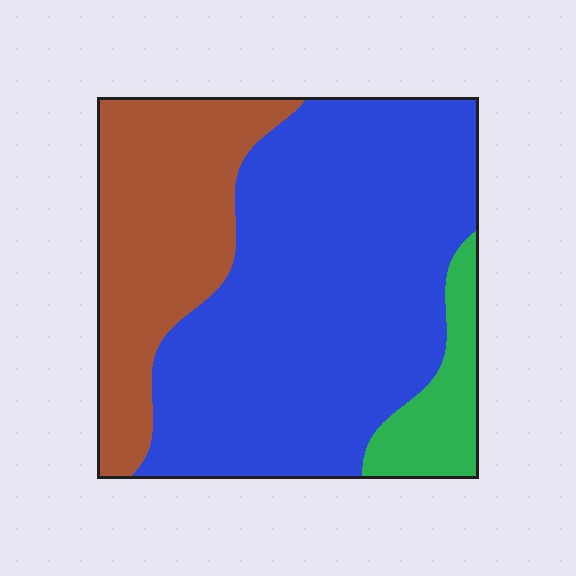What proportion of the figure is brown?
Brown takes up about one quarter (1/4) of the figure.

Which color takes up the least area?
Green, at roughly 10%.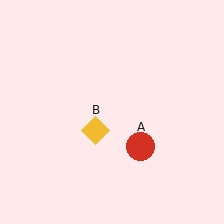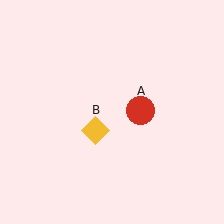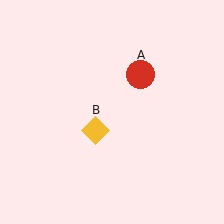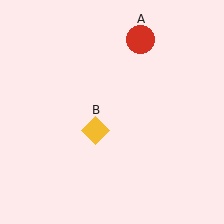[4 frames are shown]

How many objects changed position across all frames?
1 object changed position: red circle (object A).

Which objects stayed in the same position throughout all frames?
Yellow diamond (object B) remained stationary.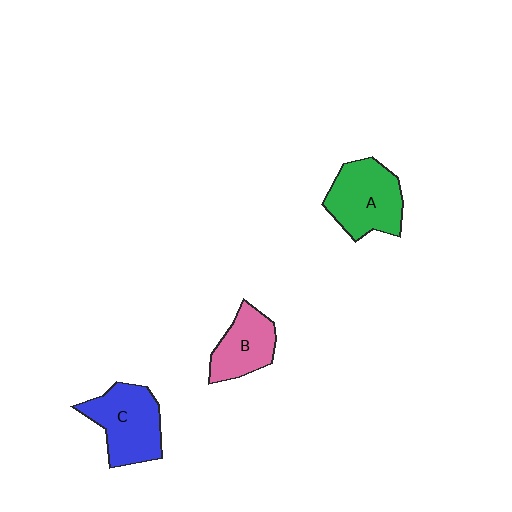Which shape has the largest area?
Shape A (green).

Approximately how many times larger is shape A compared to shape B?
Approximately 1.4 times.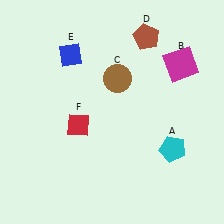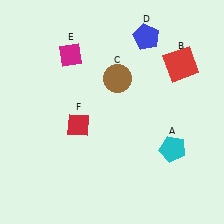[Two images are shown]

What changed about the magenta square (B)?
In Image 1, B is magenta. In Image 2, it changed to red.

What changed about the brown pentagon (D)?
In Image 1, D is brown. In Image 2, it changed to blue.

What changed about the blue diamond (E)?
In Image 1, E is blue. In Image 2, it changed to magenta.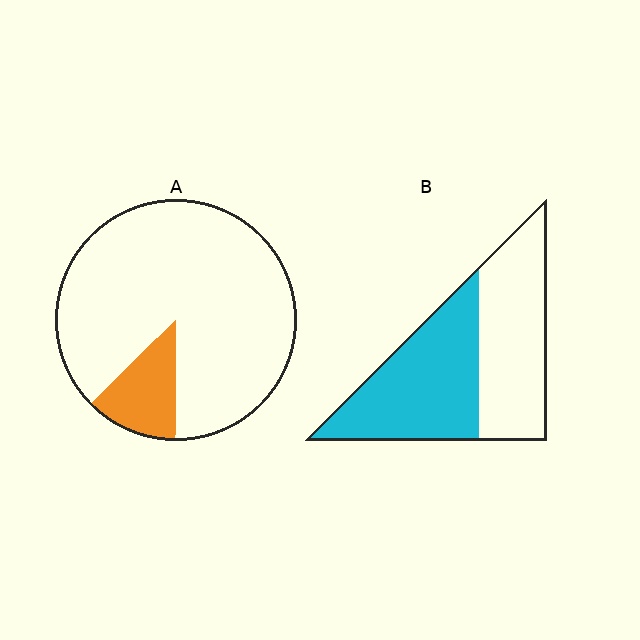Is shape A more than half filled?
No.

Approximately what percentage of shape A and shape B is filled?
A is approximately 15% and B is approximately 50%.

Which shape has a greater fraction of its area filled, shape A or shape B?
Shape B.